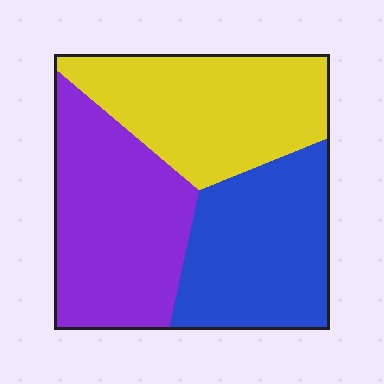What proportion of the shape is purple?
Purple takes up between a quarter and a half of the shape.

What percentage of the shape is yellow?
Yellow covers about 35% of the shape.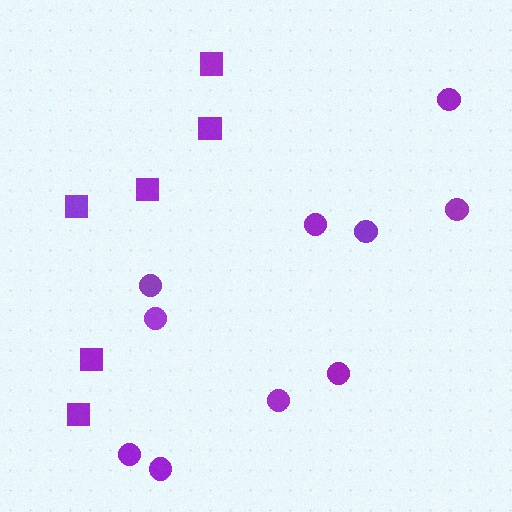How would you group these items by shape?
There are 2 groups: one group of squares (6) and one group of circles (10).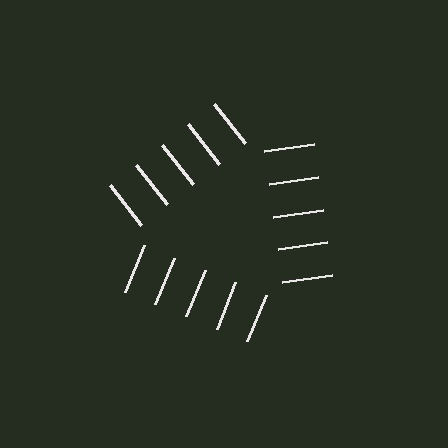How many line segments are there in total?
15 — 5 along each of the 3 edges.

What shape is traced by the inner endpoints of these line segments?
An illusory triangle — the line segments terminate on its edges but no continuous stroke is drawn.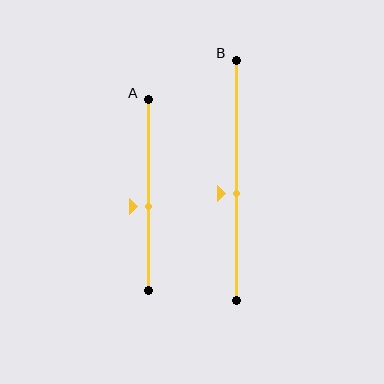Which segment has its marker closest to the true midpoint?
Segment B has its marker closest to the true midpoint.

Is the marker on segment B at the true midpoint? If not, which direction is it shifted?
No, the marker on segment B is shifted downward by about 5% of the segment length.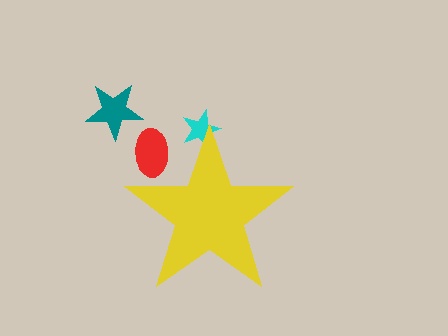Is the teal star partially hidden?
No, the teal star is fully visible.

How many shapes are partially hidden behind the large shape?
2 shapes are partially hidden.